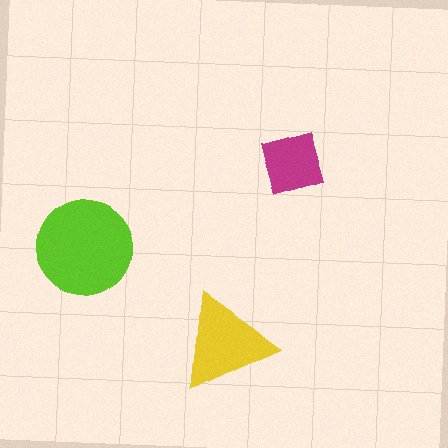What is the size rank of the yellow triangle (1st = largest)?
2nd.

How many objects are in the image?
There are 3 objects in the image.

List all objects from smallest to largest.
The magenta diamond, the yellow triangle, the lime circle.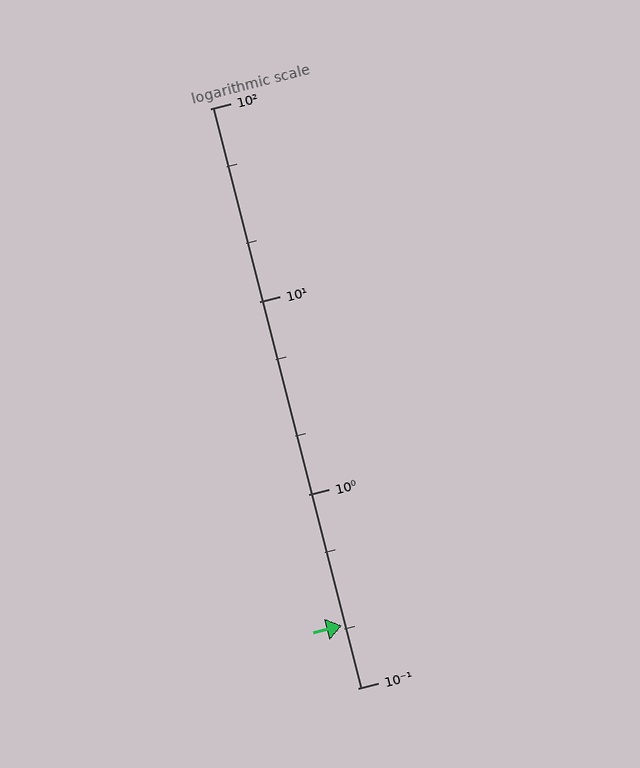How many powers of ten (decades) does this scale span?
The scale spans 3 decades, from 0.1 to 100.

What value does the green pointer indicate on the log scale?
The pointer indicates approximately 0.21.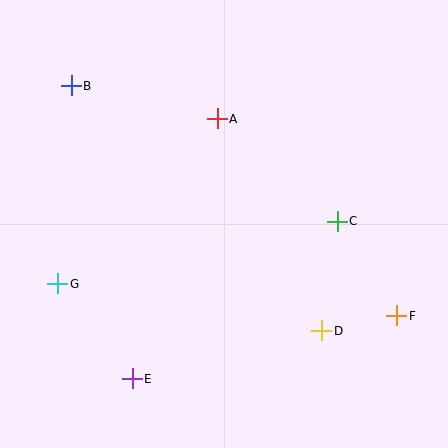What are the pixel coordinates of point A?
Point A is at (217, 119).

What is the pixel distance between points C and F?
The distance between C and F is 112 pixels.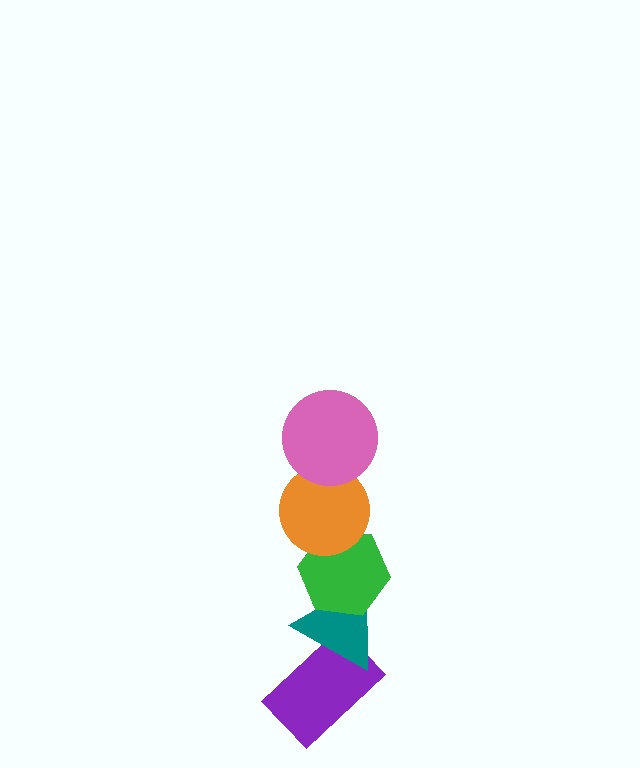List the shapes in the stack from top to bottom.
From top to bottom: the pink circle, the orange circle, the green hexagon, the teal triangle, the purple rectangle.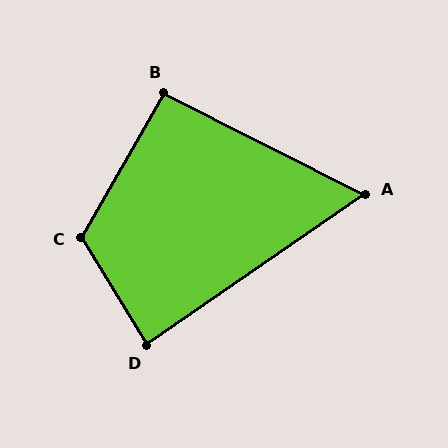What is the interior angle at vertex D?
Approximately 87 degrees (approximately right).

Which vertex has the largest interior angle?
C, at approximately 119 degrees.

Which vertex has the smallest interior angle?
A, at approximately 61 degrees.